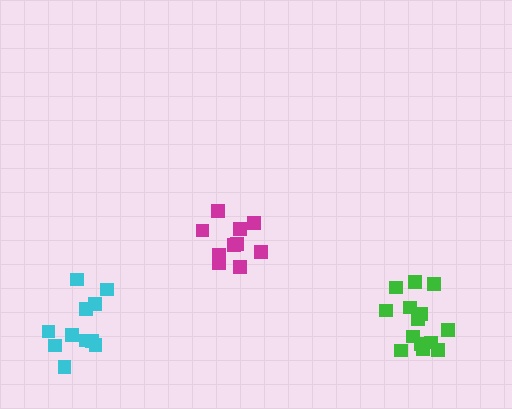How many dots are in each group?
Group 1: 11 dots, Group 2: 14 dots, Group 3: 10 dots (35 total).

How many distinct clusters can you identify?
There are 3 distinct clusters.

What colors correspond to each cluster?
The clusters are colored: cyan, green, magenta.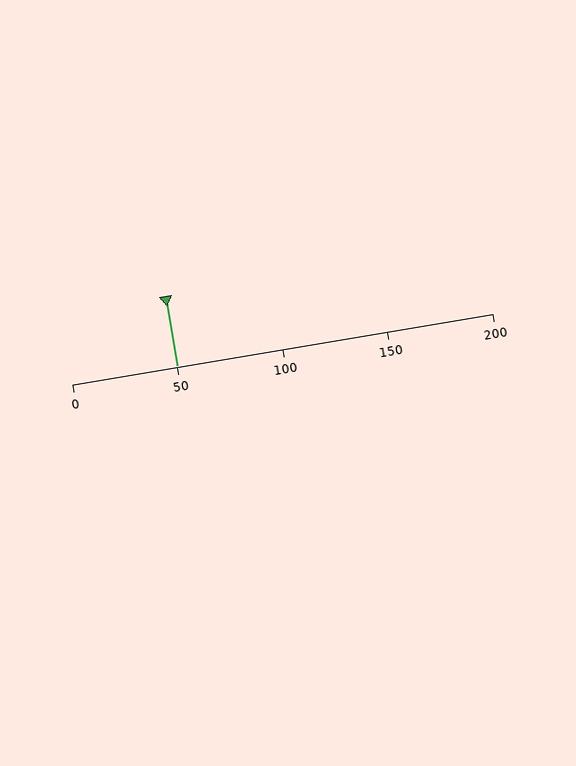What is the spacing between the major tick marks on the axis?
The major ticks are spaced 50 apart.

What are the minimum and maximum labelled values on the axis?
The axis runs from 0 to 200.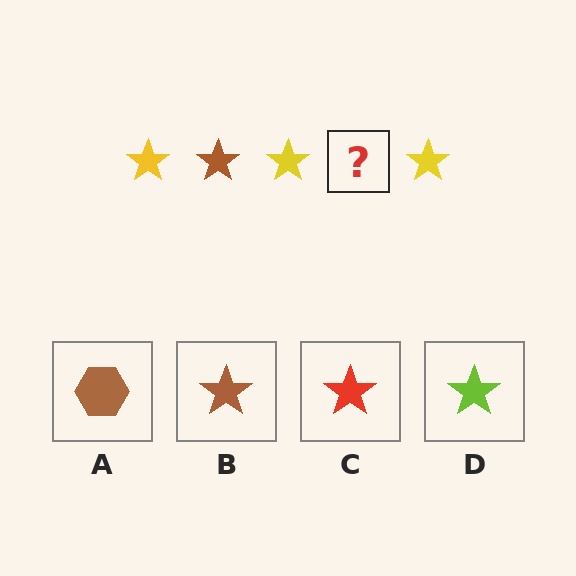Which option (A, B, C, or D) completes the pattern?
B.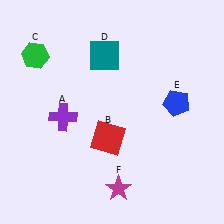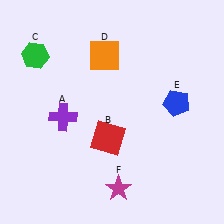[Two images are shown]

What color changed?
The square (D) changed from teal in Image 1 to orange in Image 2.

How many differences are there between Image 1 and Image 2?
There is 1 difference between the two images.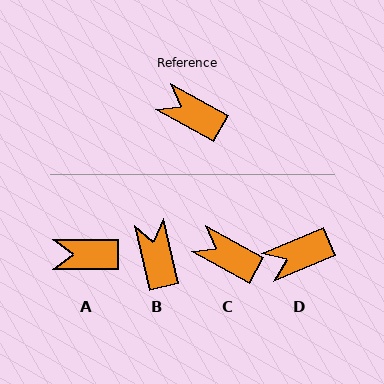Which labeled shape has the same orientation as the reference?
C.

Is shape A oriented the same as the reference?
No, it is off by about 29 degrees.